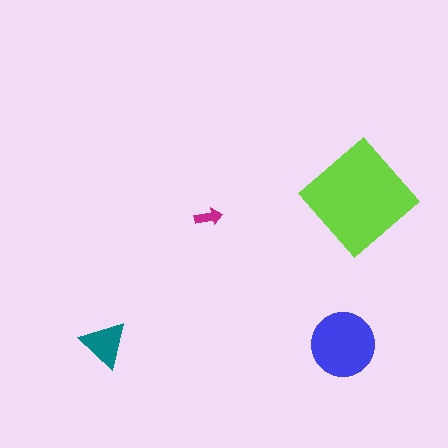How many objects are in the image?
There are 4 objects in the image.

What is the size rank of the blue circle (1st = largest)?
2nd.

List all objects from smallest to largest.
The magenta arrow, the teal triangle, the blue circle, the lime diamond.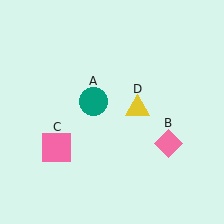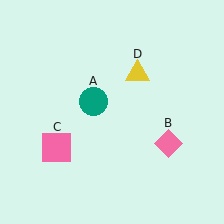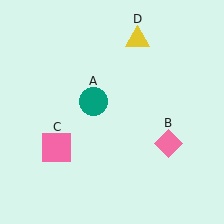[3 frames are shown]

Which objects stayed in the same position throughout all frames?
Teal circle (object A) and pink diamond (object B) and pink square (object C) remained stationary.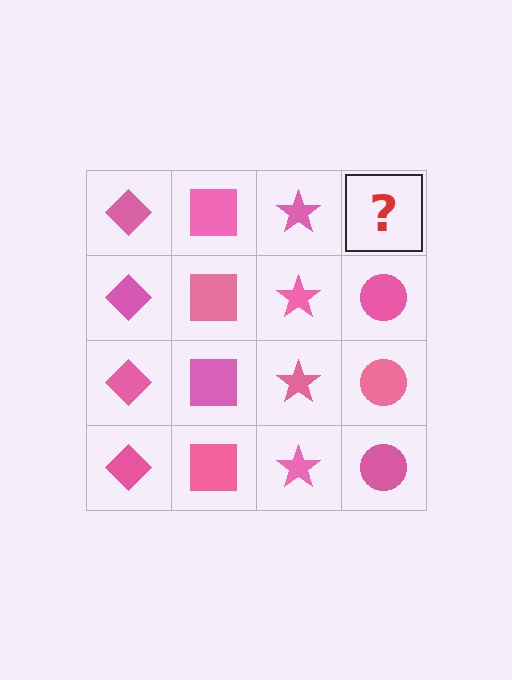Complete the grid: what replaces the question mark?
The question mark should be replaced with a pink circle.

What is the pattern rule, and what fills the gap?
The rule is that each column has a consistent shape. The gap should be filled with a pink circle.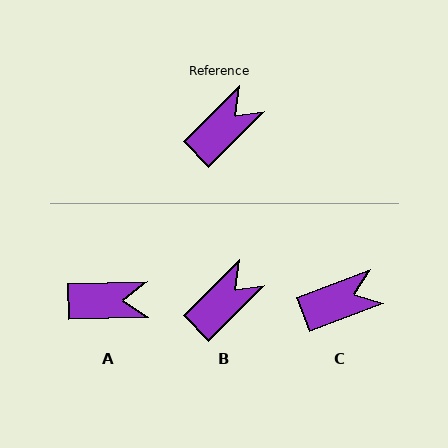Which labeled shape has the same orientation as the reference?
B.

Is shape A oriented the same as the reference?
No, it is off by about 44 degrees.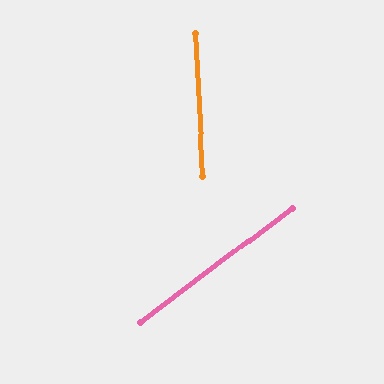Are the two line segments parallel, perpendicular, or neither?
Neither parallel nor perpendicular — they differ by about 56°.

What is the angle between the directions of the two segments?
Approximately 56 degrees.